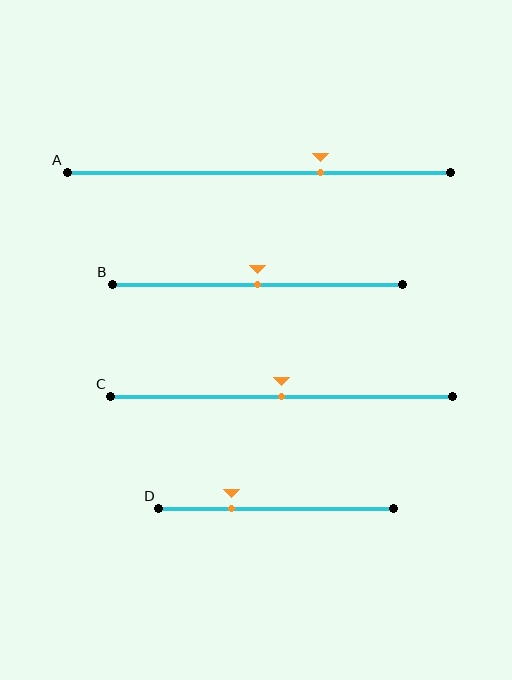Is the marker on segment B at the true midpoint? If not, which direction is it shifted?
Yes, the marker on segment B is at the true midpoint.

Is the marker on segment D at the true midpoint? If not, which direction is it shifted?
No, the marker on segment D is shifted to the left by about 19% of the segment length.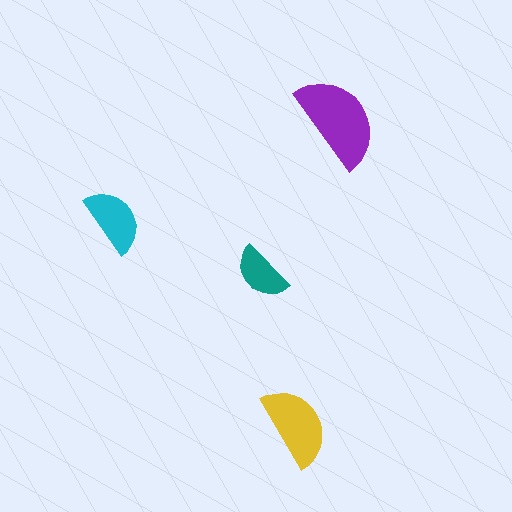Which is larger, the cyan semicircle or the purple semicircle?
The purple one.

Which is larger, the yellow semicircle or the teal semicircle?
The yellow one.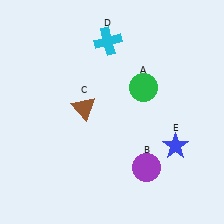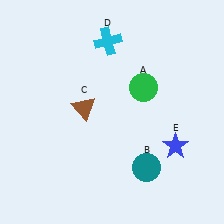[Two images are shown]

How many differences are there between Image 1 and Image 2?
There is 1 difference between the two images.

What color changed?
The circle (B) changed from purple in Image 1 to teal in Image 2.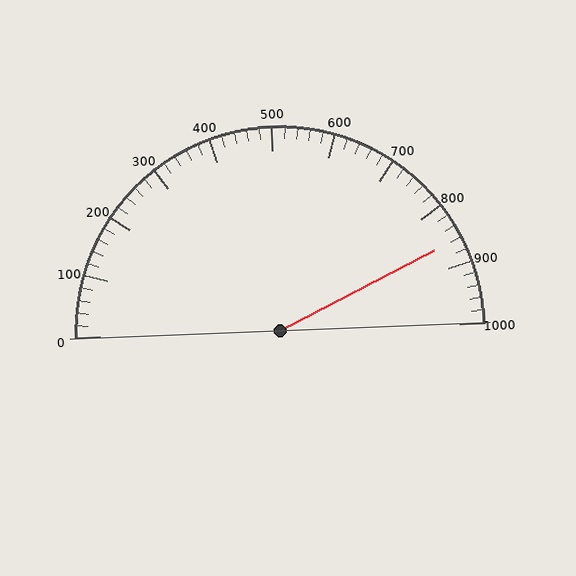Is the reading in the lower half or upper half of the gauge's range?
The reading is in the upper half of the range (0 to 1000).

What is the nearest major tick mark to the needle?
The nearest major tick mark is 900.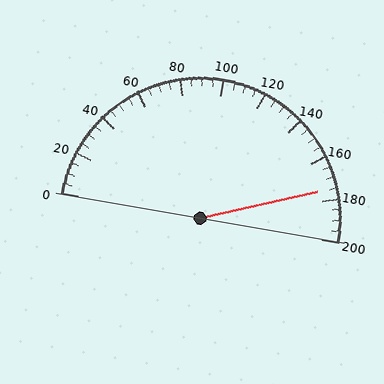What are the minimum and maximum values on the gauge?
The gauge ranges from 0 to 200.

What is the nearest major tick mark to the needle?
The nearest major tick mark is 180.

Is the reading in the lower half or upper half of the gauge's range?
The reading is in the upper half of the range (0 to 200).